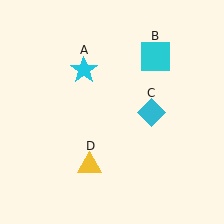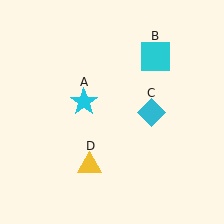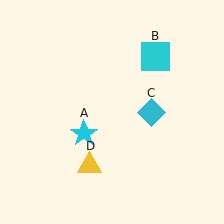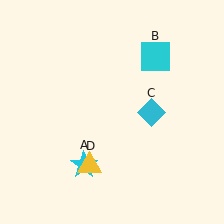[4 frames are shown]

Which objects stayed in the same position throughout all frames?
Cyan square (object B) and cyan diamond (object C) and yellow triangle (object D) remained stationary.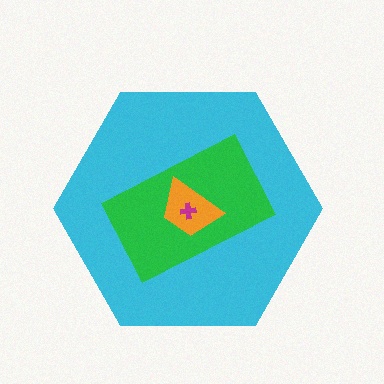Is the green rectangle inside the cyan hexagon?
Yes.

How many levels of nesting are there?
4.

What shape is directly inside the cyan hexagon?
The green rectangle.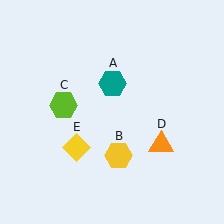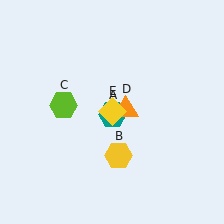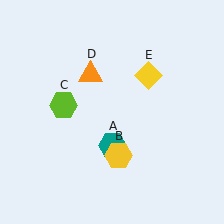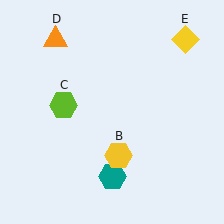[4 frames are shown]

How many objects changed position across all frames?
3 objects changed position: teal hexagon (object A), orange triangle (object D), yellow diamond (object E).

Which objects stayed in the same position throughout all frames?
Yellow hexagon (object B) and lime hexagon (object C) remained stationary.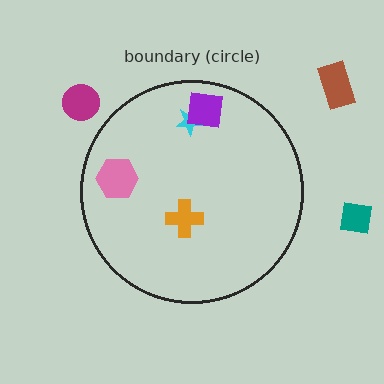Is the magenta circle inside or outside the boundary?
Outside.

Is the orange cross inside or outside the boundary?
Inside.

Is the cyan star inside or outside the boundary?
Inside.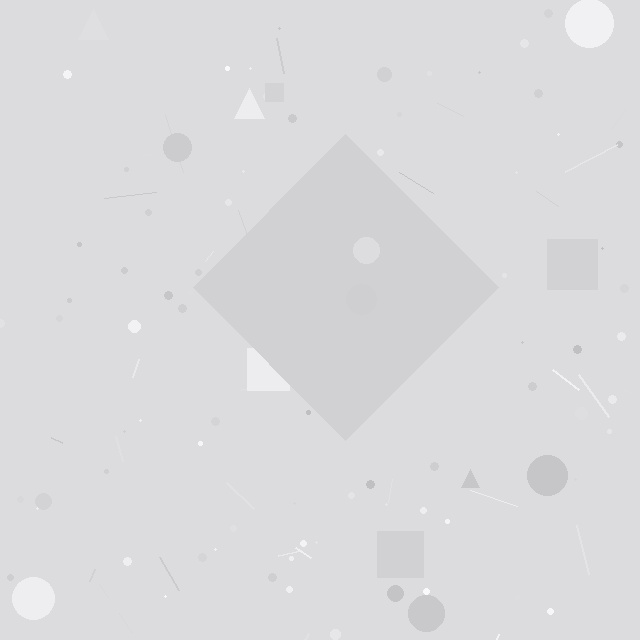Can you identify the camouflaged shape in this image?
The camouflaged shape is a diamond.